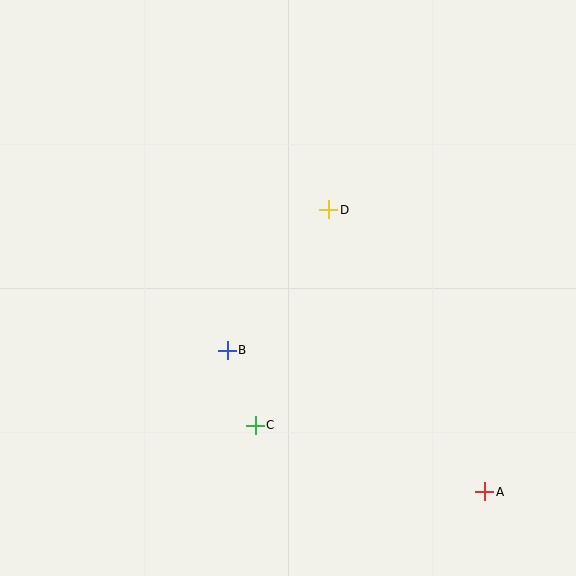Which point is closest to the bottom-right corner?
Point A is closest to the bottom-right corner.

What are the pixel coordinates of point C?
Point C is at (255, 425).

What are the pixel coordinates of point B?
Point B is at (227, 350).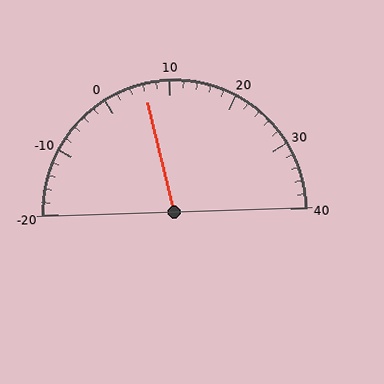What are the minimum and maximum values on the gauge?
The gauge ranges from -20 to 40.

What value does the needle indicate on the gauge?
The needle indicates approximately 6.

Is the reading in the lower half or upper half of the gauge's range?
The reading is in the lower half of the range (-20 to 40).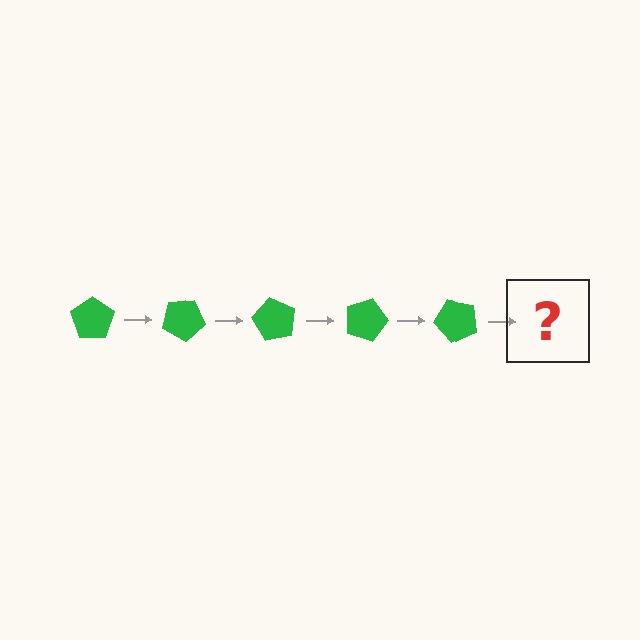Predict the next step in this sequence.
The next step is a green pentagon rotated 150 degrees.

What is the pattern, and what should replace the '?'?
The pattern is that the pentagon rotates 30 degrees each step. The '?' should be a green pentagon rotated 150 degrees.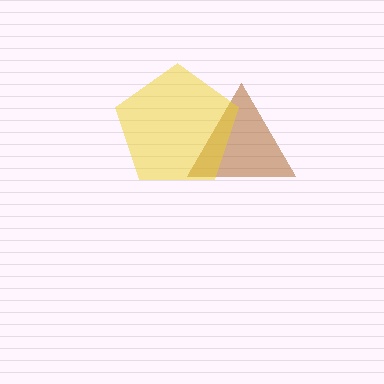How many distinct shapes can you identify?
There are 2 distinct shapes: a brown triangle, a yellow pentagon.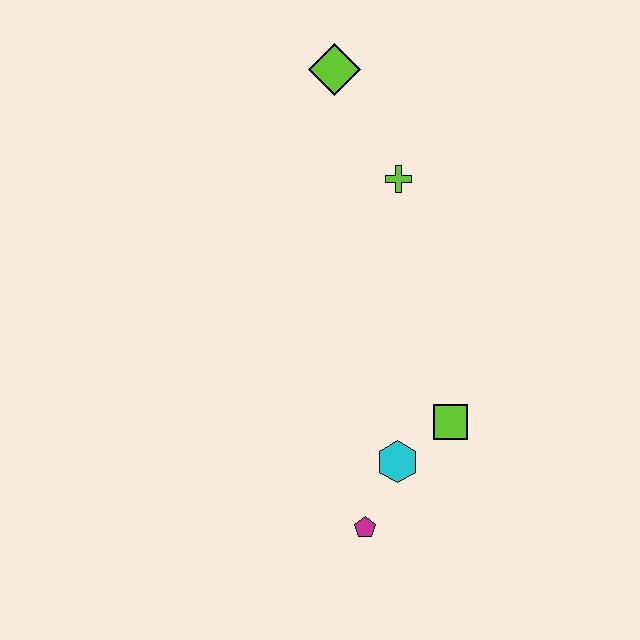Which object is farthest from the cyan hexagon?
The lime diamond is farthest from the cyan hexagon.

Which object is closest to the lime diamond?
The lime cross is closest to the lime diamond.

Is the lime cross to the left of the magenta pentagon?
No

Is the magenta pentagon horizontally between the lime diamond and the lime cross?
Yes